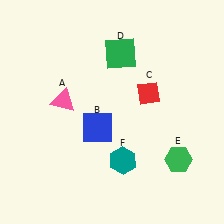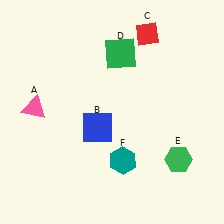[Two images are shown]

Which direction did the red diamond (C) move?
The red diamond (C) moved up.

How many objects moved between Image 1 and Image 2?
2 objects moved between the two images.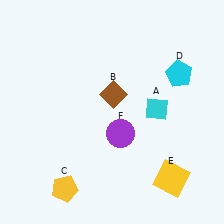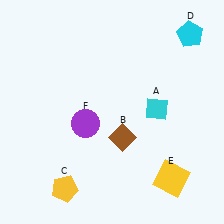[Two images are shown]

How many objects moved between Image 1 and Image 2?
3 objects moved between the two images.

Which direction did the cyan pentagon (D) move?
The cyan pentagon (D) moved up.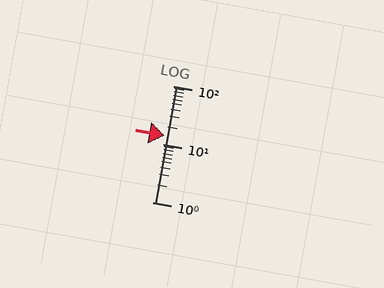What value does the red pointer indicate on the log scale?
The pointer indicates approximately 14.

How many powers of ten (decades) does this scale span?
The scale spans 2 decades, from 1 to 100.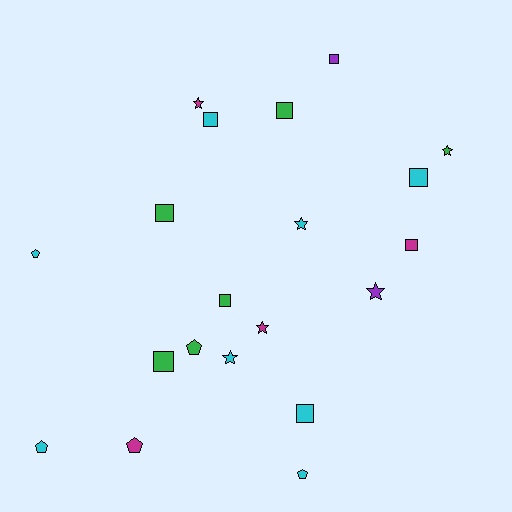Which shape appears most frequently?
Square, with 9 objects.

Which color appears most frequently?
Cyan, with 8 objects.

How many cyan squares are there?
There are 3 cyan squares.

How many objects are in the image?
There are 20 objects.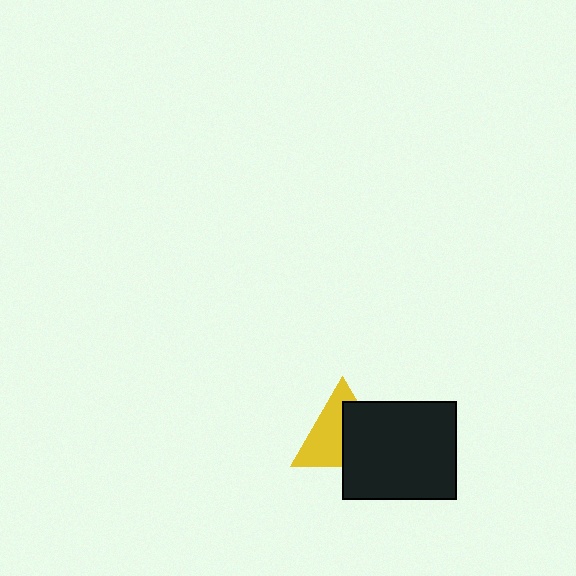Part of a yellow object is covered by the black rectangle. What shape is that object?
It is a triangle.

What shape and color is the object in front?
The object in front is a black rectangle.